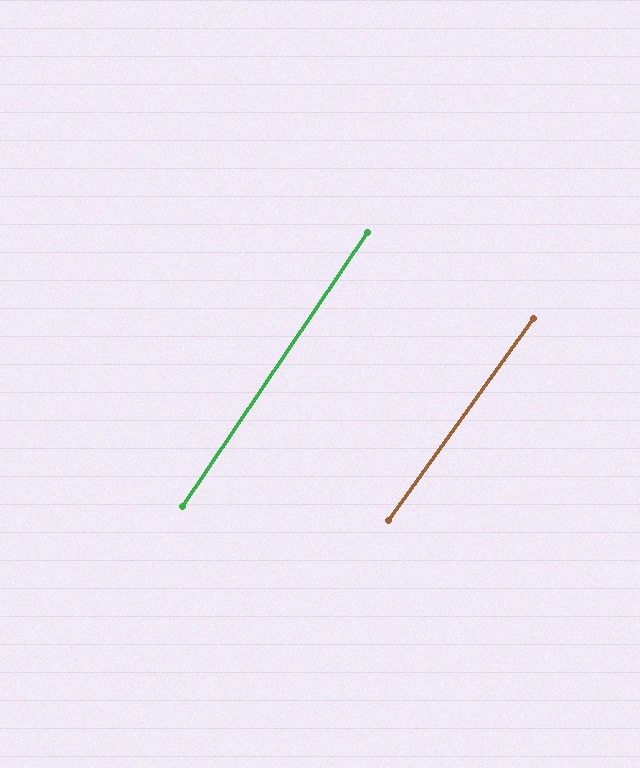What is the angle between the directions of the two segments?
Approximately 2 degrees.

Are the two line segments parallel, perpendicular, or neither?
Parallel — their directions differ by only 1.8°.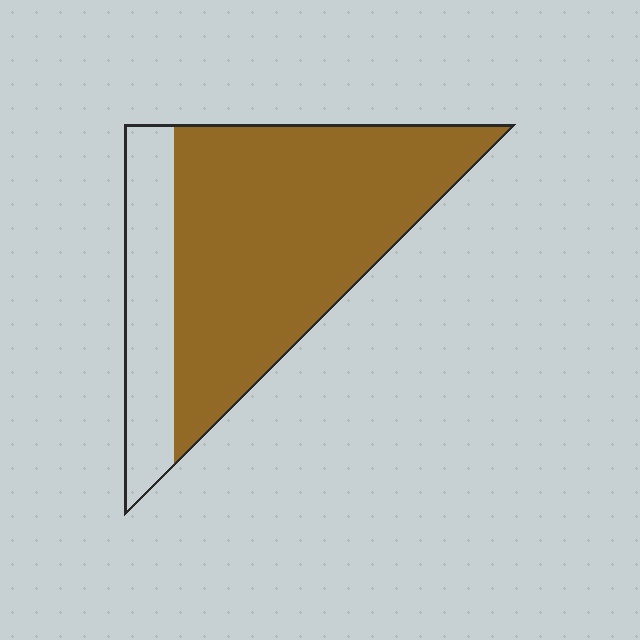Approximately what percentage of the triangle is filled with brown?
Approximately 75%.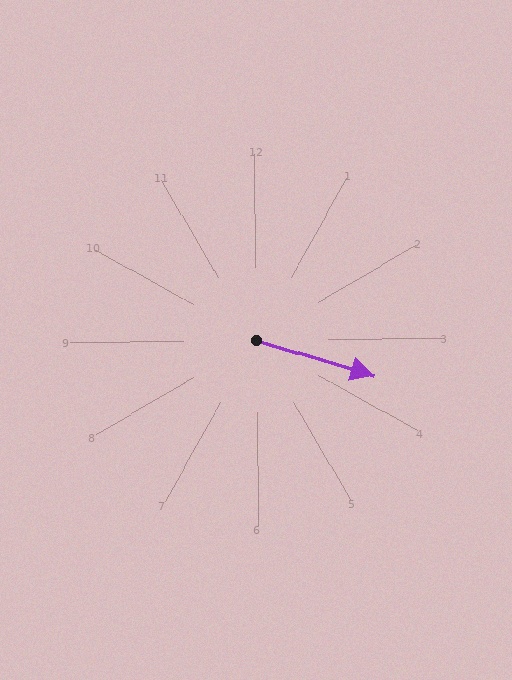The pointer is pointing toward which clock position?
Roughly 4 o'clock.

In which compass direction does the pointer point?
East.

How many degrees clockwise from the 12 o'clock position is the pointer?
Approximately 107 degrees.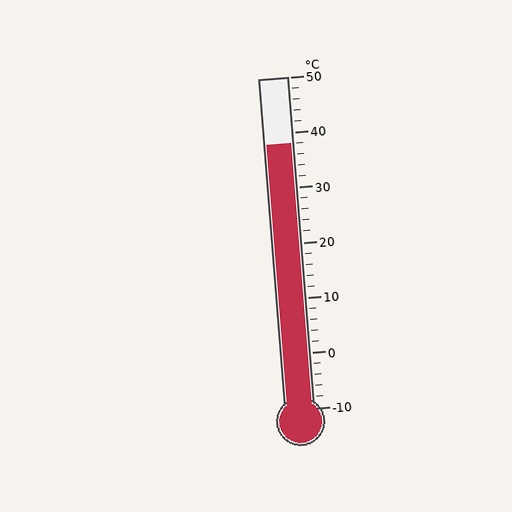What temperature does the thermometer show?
The thermometer shows approximately 38°C.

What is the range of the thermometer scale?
The thermometer scale ranges from -10°C to 50°C.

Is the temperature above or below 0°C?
The temperature is above 0°C.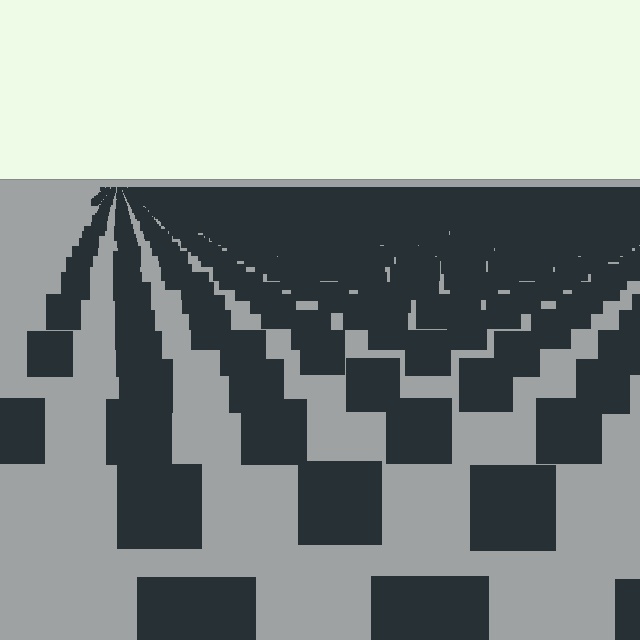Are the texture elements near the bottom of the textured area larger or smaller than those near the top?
Larger. Near the bottom, elements are closer to the viewer and appear at a bigger on-screen size.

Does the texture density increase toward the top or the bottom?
Density increases toward the top.